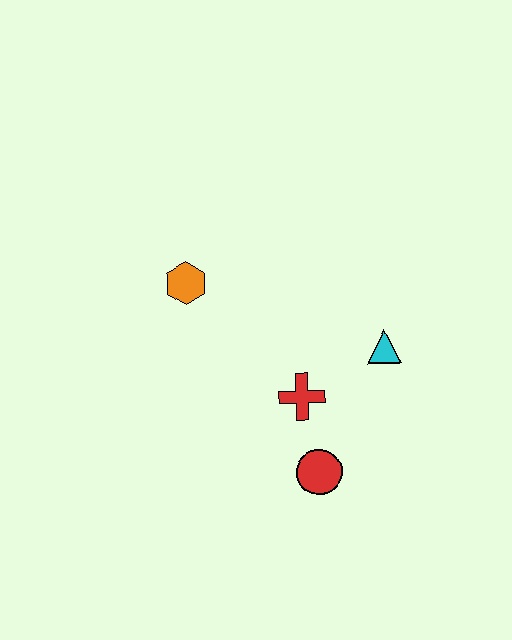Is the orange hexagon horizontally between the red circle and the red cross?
No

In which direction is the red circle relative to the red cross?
The red circle is below the red cross.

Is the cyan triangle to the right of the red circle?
Yes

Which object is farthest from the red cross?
The orange hexagon is farthest from the red cross.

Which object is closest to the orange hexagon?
The red cross is closest to the orange hexagon.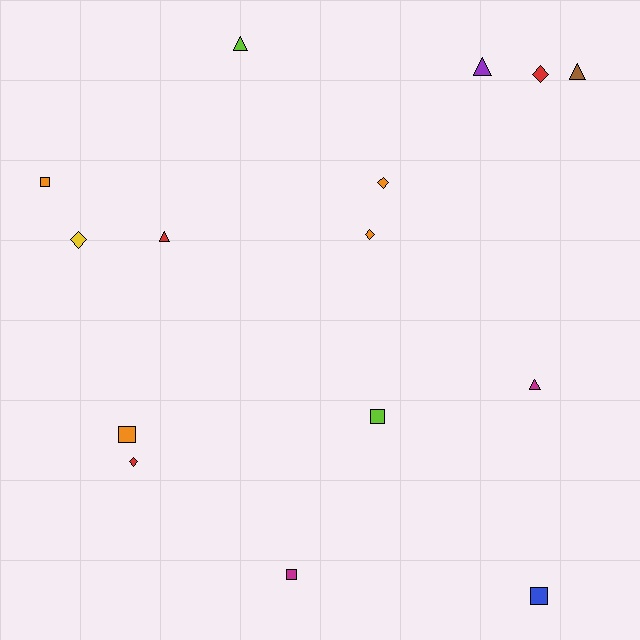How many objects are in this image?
There are 15 objects.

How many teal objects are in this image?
There are no teal objects.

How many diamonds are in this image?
There are 5 diamonds.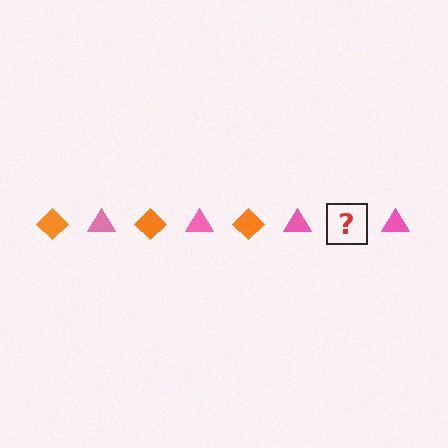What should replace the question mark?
The question mark should be replaced with an orange diamond.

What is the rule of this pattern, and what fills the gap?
The rule is that the pattern alternates between orange diamond and pink triangle. The gap should be filled with an orange diamond.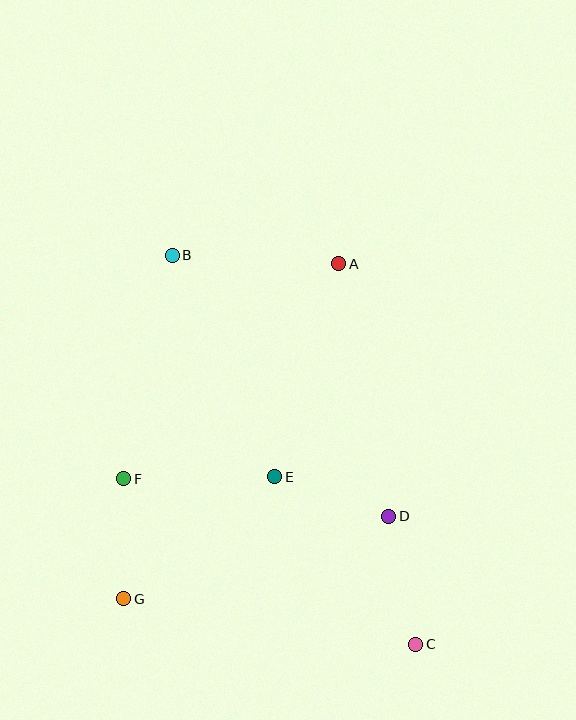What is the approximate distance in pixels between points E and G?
The distance between E and G is approximately 194 pixels.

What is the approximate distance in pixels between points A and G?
The distance between A and G is approximately 398 pixels.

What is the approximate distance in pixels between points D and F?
The distance between D and F is approximately 268 pixels.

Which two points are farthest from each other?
Points B and C are farthest from each other.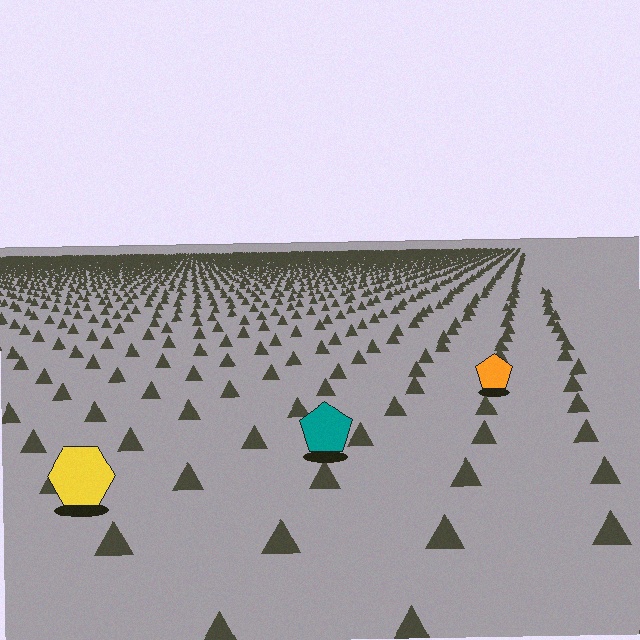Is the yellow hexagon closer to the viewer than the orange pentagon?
Yes. The yellow hexagon is closer — you can tell from the texture gradient: the ground texture is coarser near it.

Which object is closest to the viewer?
The yellow hexagon is closest. The texture marks near it are larger and more spread out.